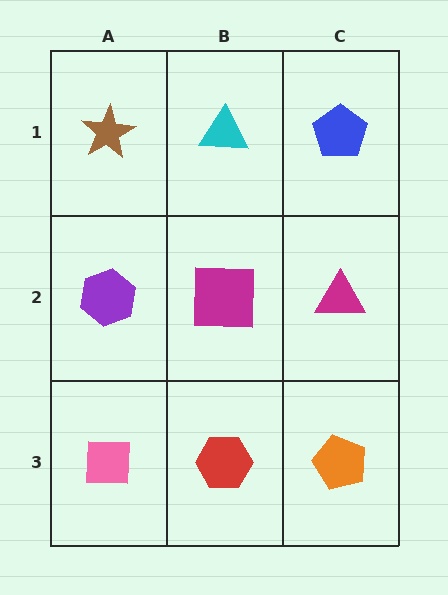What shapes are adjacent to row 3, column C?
A magenta triangle (row 2, column C), a red hexagon (row 3, column B).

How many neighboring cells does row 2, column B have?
4.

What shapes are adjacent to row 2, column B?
A cyan triangle (row 1, column B), a red hexagon (row 3, column B), a purple hexagon (row 2, column A), a magenta triangle (row 2, column C).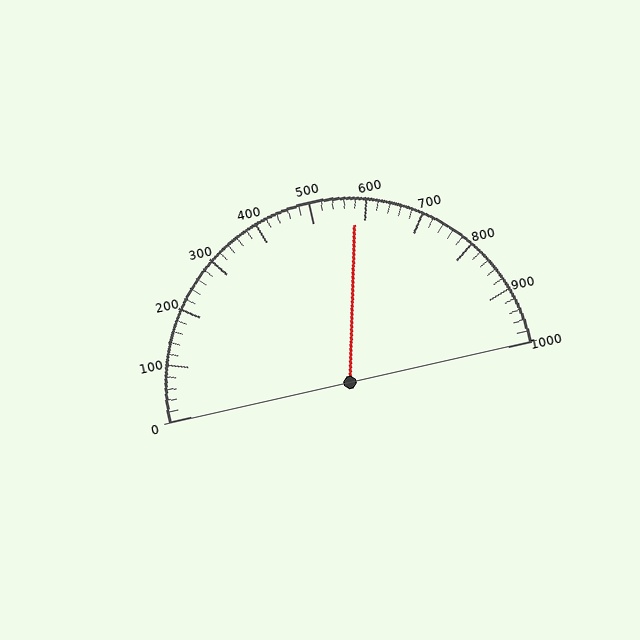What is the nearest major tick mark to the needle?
The nearest major tick mark is 600.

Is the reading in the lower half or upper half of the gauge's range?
The reading is in the upper half of the range (0 to 1000).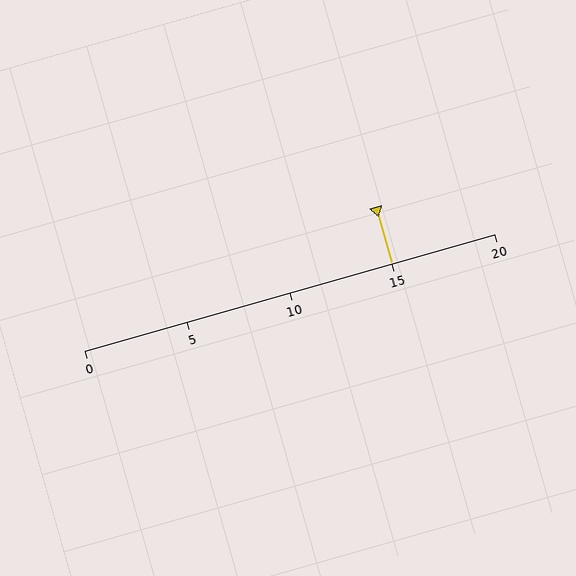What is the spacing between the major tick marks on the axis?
The major ticks are spaced 5 apart.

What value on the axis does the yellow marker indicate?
The marker indicates approximately 15.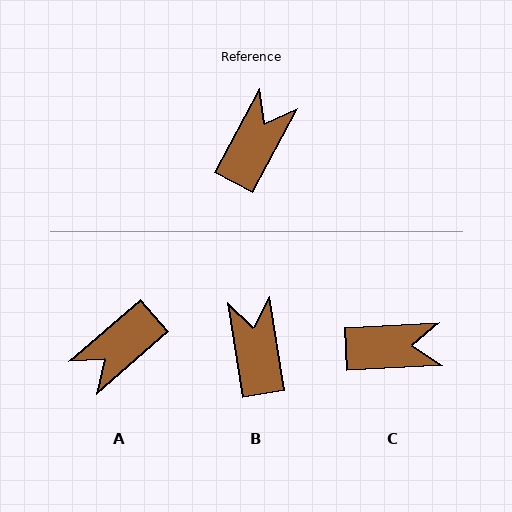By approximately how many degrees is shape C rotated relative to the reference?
Approximately 60 degrees clockwise.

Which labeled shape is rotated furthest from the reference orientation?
A, about 158 degrees away.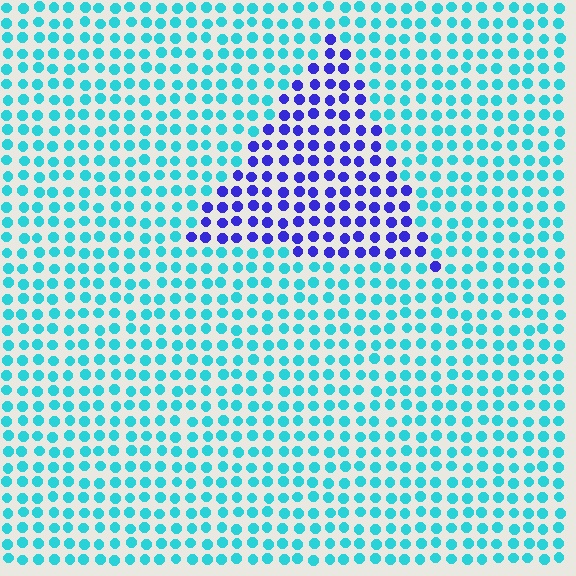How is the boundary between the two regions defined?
The boundary is defined purely by a slight shift in hue (about 63 degrees). Spacing, size, and orientation are identical on both sides.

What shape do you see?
I see a triangle.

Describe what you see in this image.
The image is filled with small cyan elements in a uniform arrangement. A triangle-shaped region is visible where the elements are tinted to a slightly different hue, forming a subtle color boundary.